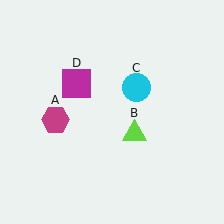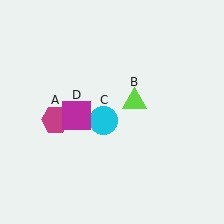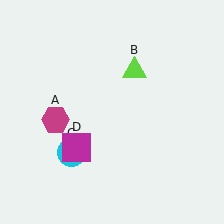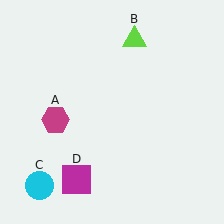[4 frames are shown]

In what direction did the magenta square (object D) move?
The magenta square (object D) moved down.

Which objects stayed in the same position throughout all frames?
Magenta hexagon (object A) remained stationary.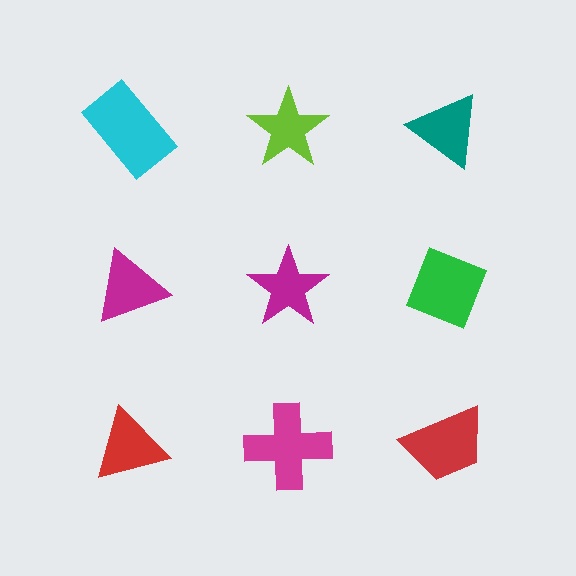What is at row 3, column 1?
A red triangle.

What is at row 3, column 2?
A magenta cross.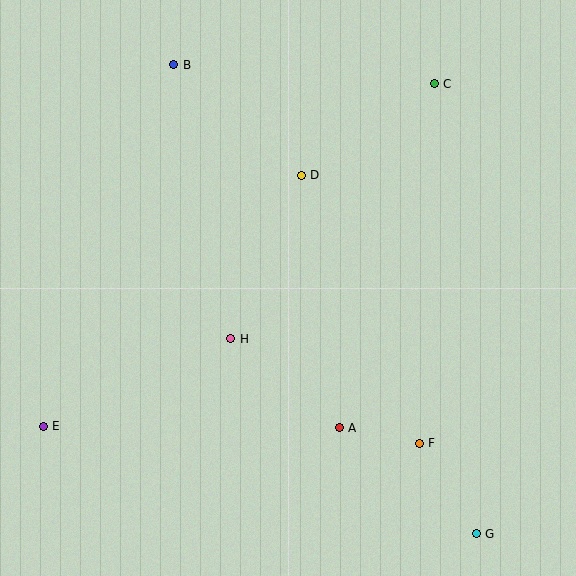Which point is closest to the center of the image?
Point H at (231, 339) is closest to the center.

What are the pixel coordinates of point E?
Point E is at (43, 426).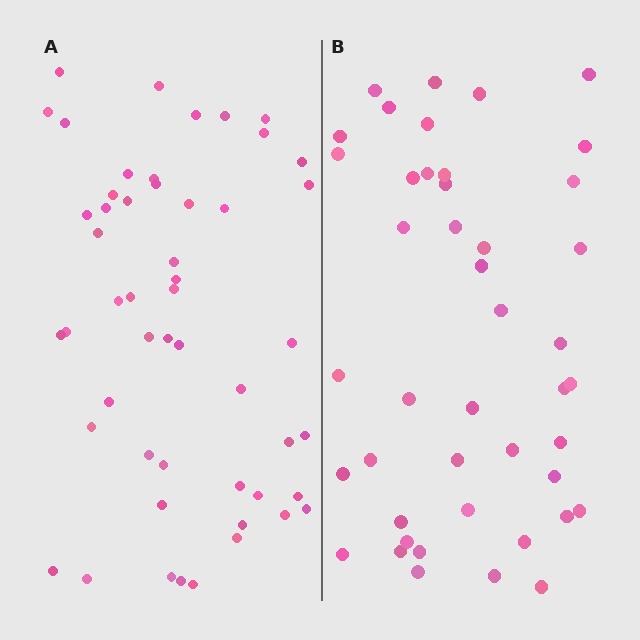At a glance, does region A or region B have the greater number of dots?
Region A (the left region) has more dots.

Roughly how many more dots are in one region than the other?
Region A has roughly 8 or so more dots than region B.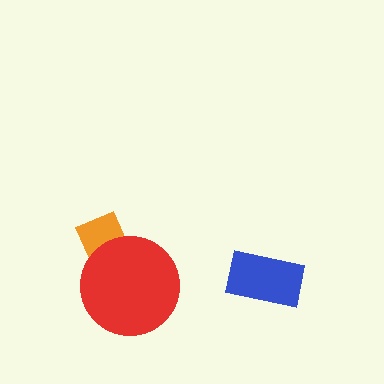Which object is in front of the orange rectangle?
The red circle is in front of the orange rectangle.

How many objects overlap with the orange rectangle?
1 object overlaps with the orange rectangle.